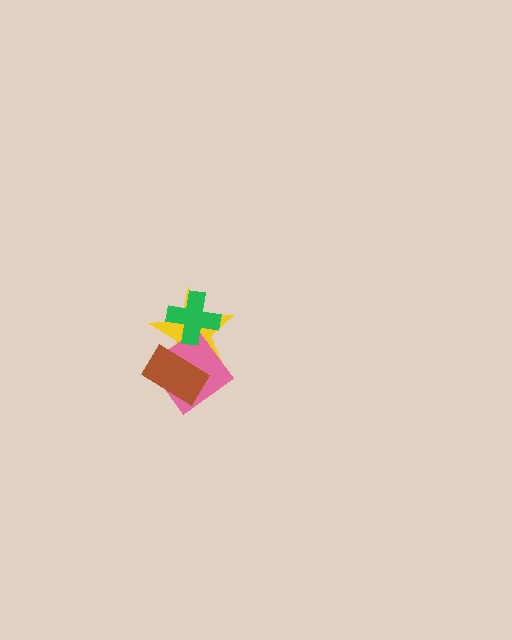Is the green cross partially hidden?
No, no other shape covers it.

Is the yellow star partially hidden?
Yes, it is partially covered by another shape.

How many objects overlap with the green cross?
2 objects overlap with the green cross.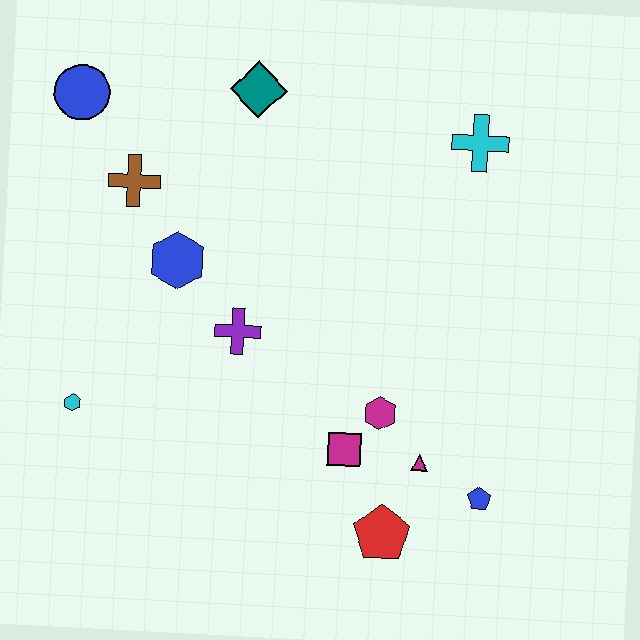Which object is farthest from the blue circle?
The blue pentagon is farthest from the blue circle.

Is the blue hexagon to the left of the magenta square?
Yes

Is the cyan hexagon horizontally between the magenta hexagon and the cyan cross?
No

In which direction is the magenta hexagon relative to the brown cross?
The magenta hexagon is to the right of the brown cross.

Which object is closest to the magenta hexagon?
The magenta square is closest to the magenta hexagon.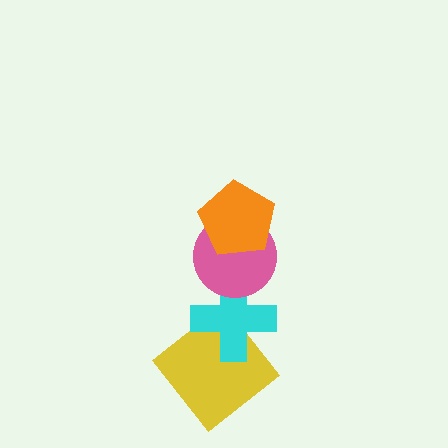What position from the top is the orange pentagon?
The orange pentagon is 1st from the top.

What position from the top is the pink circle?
The pink circle is 2nd from the top.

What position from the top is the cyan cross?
The cyan cross is 3rd from the top.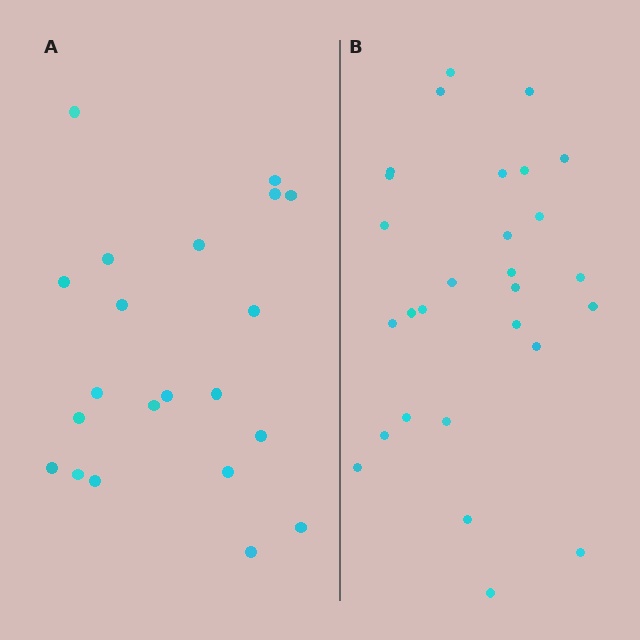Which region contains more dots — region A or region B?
Region B (the right region) has more dots.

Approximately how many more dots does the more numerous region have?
Region B has roughly 8 or so more dots than region A.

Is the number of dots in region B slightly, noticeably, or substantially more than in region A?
Region B has noticeably more, but not dramatically so. The ratio is roughly 1.3 to 1.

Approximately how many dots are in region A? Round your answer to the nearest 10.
About 20 dots. (The exact count is 21, which rounds to 20.)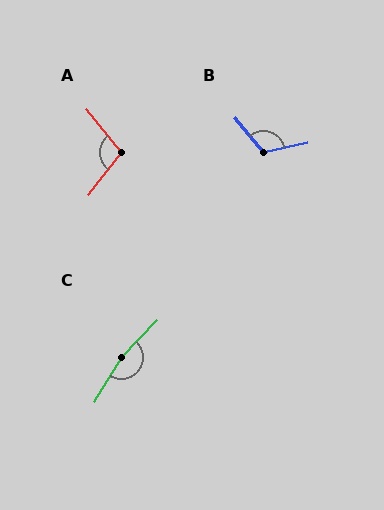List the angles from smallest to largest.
A (103°), B (117°), C (168°).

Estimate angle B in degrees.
Approximately 117 degrees.